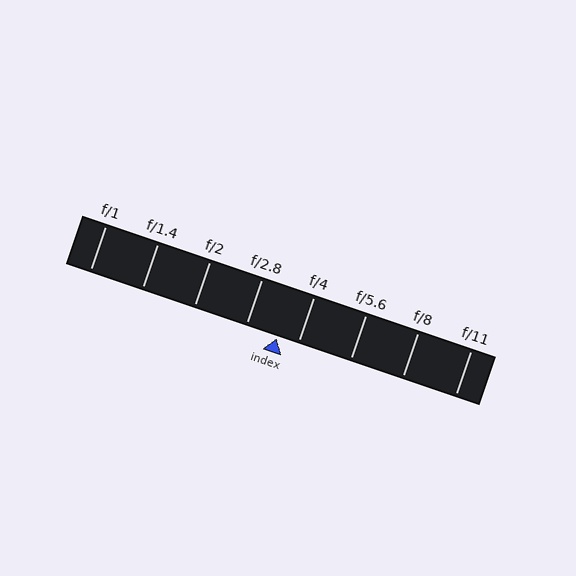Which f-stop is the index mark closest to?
The index mark is closest to f/4.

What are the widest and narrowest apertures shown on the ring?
The widest aperture shown is f/1 and the narrowest is f/11.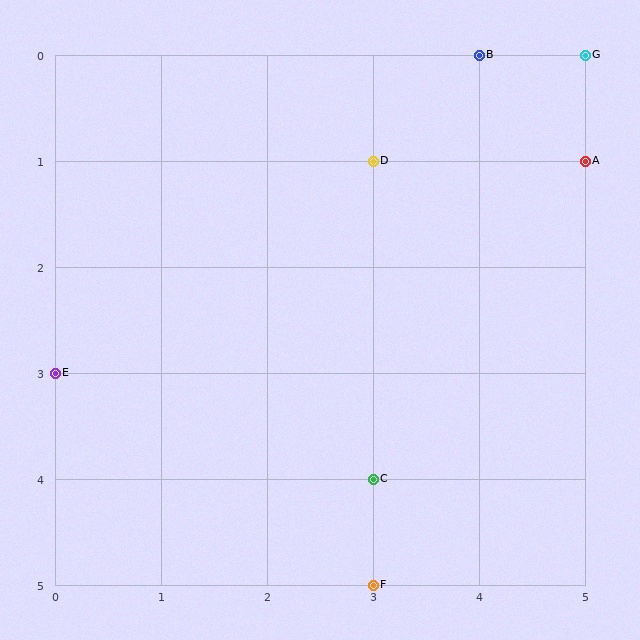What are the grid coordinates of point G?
Point G is at grid coordinates (5, 0).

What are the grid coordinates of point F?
Point F is at grid coordinates (3, 5).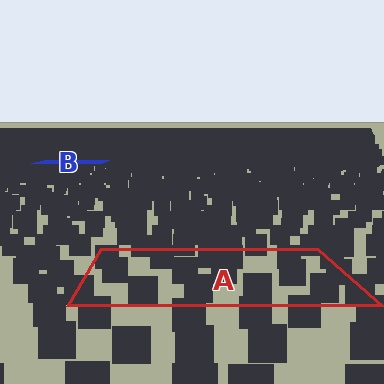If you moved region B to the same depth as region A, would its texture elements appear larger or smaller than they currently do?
They would appear larger. At a closer depth, the same texture elements are projected at a bigger on-screen size.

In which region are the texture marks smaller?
The texture marks are smaller in region B, because it is farther away.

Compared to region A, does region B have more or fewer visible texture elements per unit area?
Region B has more texture elements per unit area — they are packed more densely because it is farther away.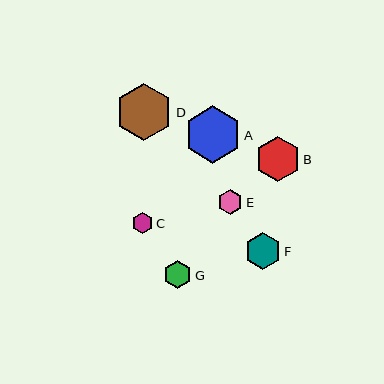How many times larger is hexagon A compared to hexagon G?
Hexagon A is approximately 2.0 times the size of hexagon G.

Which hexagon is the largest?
Hexagon A is the largest with a size of approximately 57 pixels.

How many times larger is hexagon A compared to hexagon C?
Hexagon A is approximately 2.7 times the size of hexagon C.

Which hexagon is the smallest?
Hexagon C is the smallest with a size of approximately 21 pixels.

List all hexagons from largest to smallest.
From largest to smallest: A, D, B, F, G, E, C.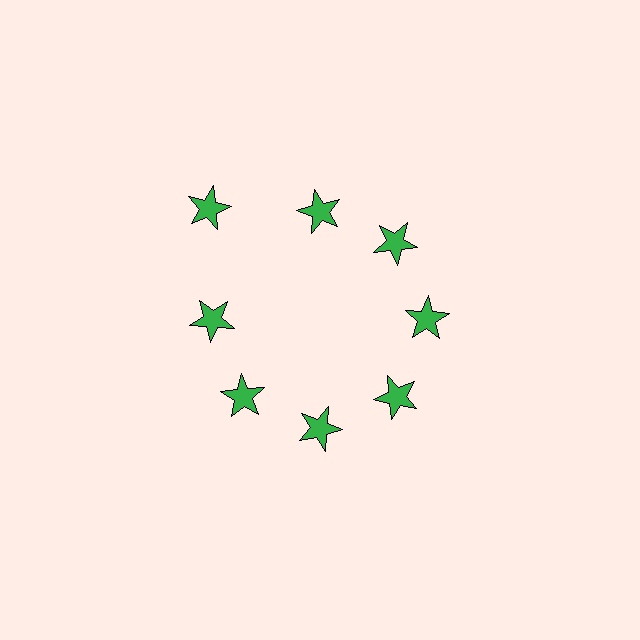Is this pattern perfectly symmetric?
No. The 8 green stars are arranged in a ring, but one element near the 10 o'clock position is pushed outward from the center, breaking the 8-fold rotational symmetry.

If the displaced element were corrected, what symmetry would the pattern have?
It would have 8-fold rotational symmetry — the pattern would map onto itself every 45 degrees.